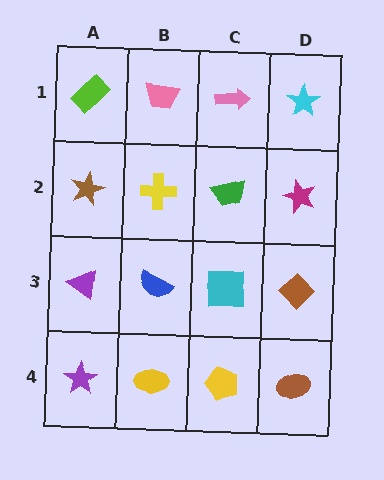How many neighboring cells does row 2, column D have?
3.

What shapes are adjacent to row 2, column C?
A pink arrow (row 1, column C), a cyan square (row 3, column C), a yellow cross (row 2, column B), a magenta star (row 2, column D).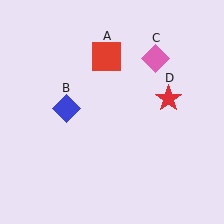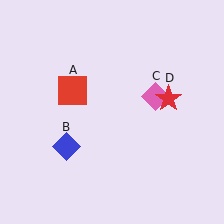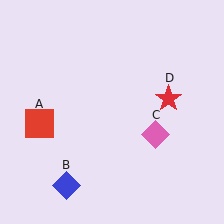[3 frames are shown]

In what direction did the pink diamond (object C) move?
The pink diamond (object C) moved down.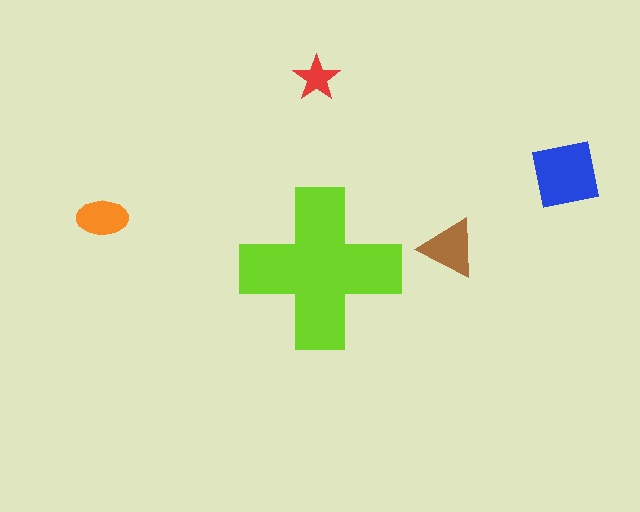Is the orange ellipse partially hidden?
No, the orange ellipse is fully visible.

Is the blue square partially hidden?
No, the blue square is fully visible.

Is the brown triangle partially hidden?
No, the brown triangle is fully visible.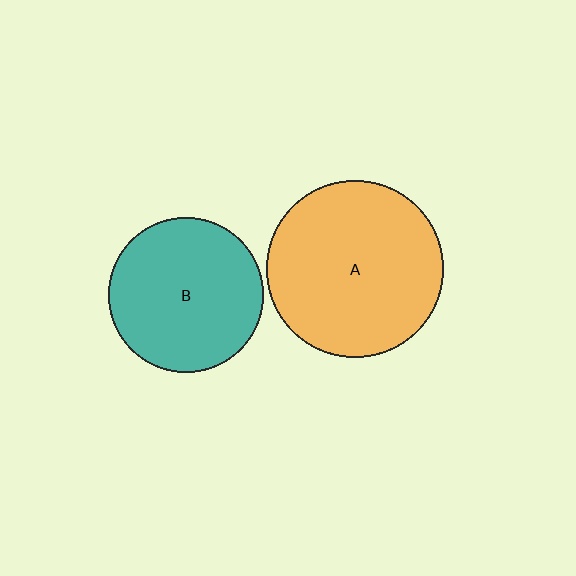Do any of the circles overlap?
No, none of the circles overlap.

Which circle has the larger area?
Circle A (orange).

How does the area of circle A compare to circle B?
Approximately 1.3 times.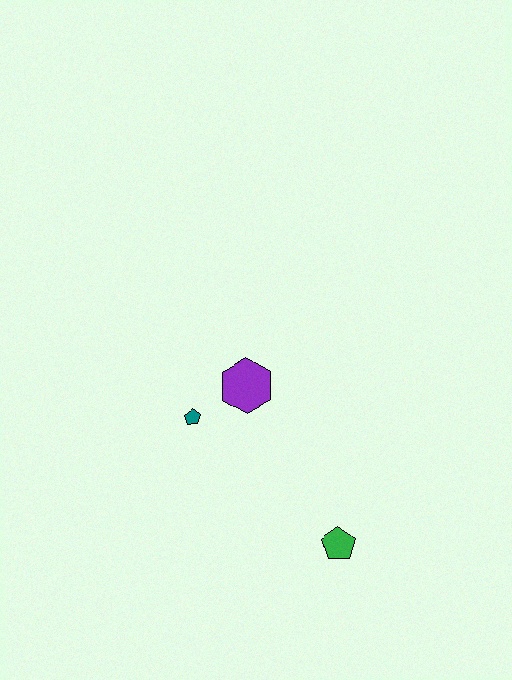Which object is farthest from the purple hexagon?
The green pentagon is farthest from the purple hexagon.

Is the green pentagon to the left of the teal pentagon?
No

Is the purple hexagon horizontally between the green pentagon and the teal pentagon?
Yes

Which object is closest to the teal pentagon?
The purple hexagon is closest to the teal pentagon.